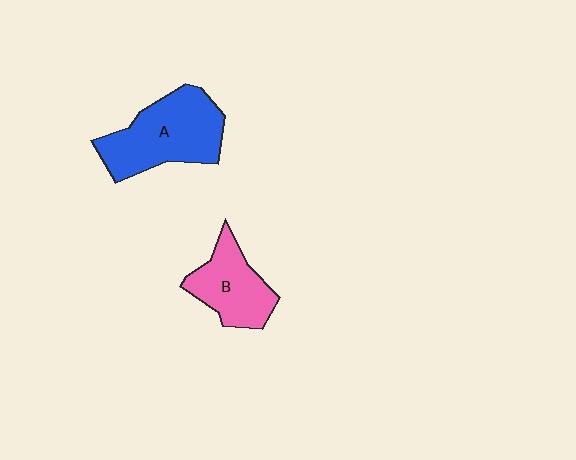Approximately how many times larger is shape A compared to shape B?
Approximately 1.4 times.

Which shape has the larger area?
Shape A (blue).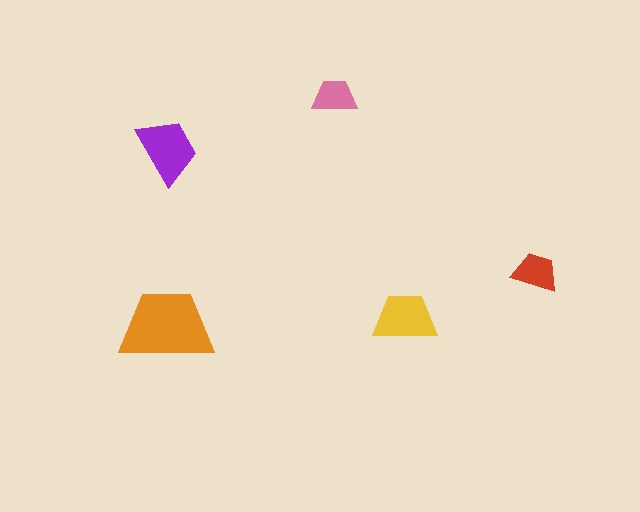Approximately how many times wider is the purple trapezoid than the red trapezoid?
About 1.5 times wider.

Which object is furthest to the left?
The orange trapezoid is leftmost.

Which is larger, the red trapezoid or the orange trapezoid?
The orange one.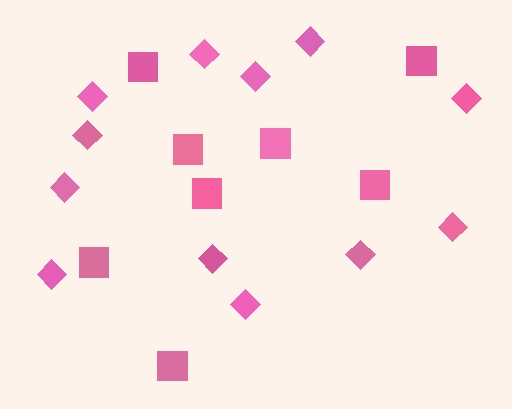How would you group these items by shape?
There are 2 groups: one group of squares (8) and one group of diamonds (12).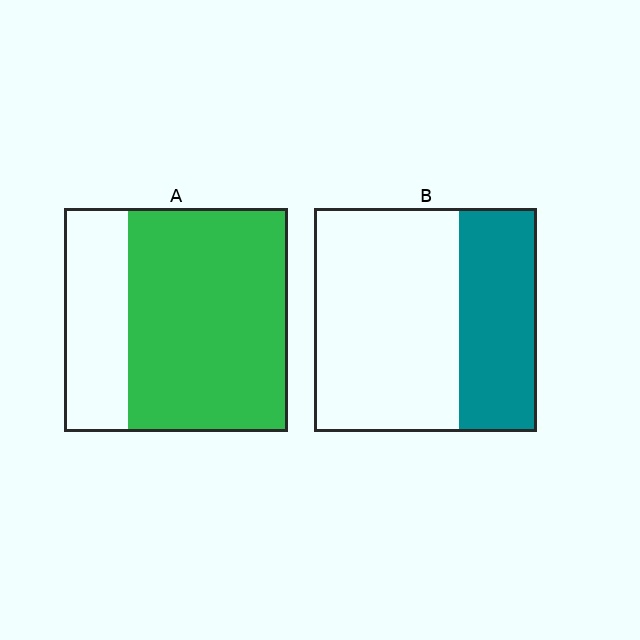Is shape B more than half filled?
No.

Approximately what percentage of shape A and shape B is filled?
A is approximately 70% and B is approximately 35%.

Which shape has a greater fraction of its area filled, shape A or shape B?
Shape A.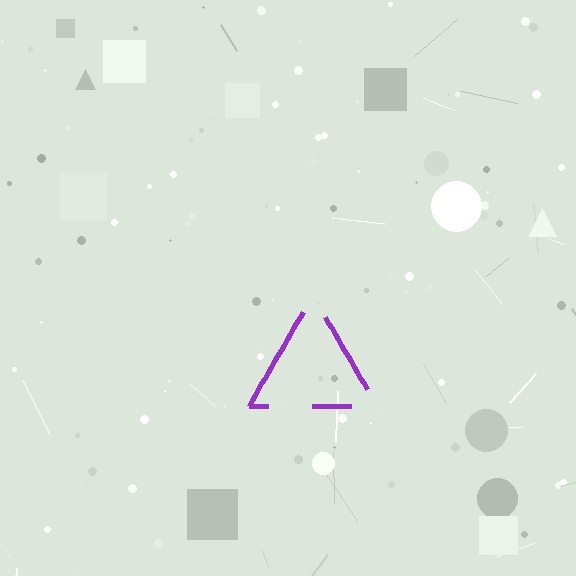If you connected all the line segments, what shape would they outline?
They would outline a triangle.